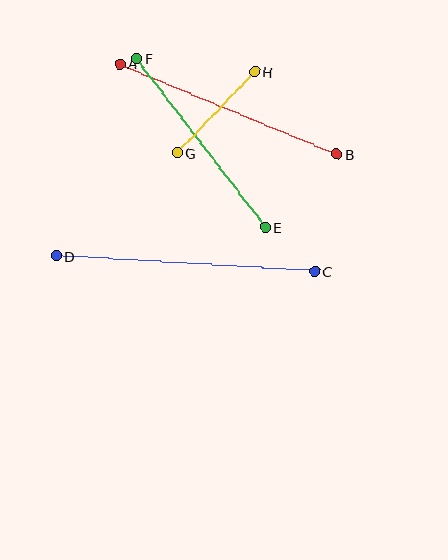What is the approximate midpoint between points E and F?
The midpoint is at approximately (201, 143) pixels.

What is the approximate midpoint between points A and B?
The midpoint is at approximately (228, 109) pixels.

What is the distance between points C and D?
The distance is approximately 259 pixels.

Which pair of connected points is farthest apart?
Points C and D are farthest apart.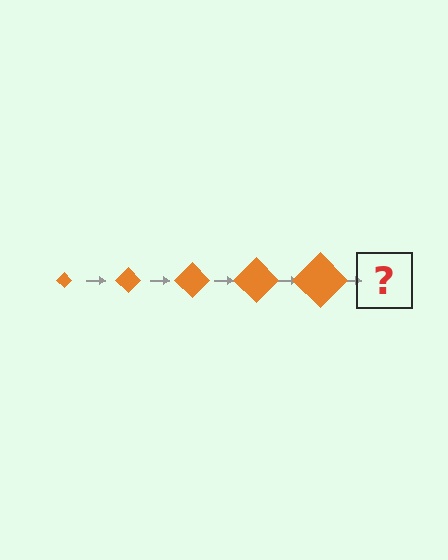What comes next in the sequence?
The next element should be an orange diamond, larger than the previous one.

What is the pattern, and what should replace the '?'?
The pattern is that the diamond gets progressively larger each step. The '?' should be an orange diamond, larger than the previous one.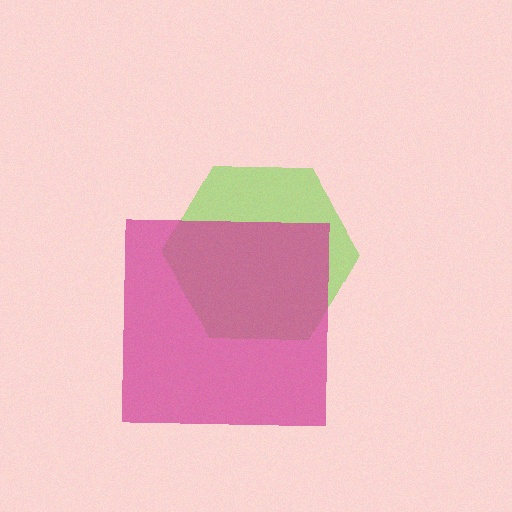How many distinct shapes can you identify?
There are 2 distinct shapes: a lime hexagon, a magenta square.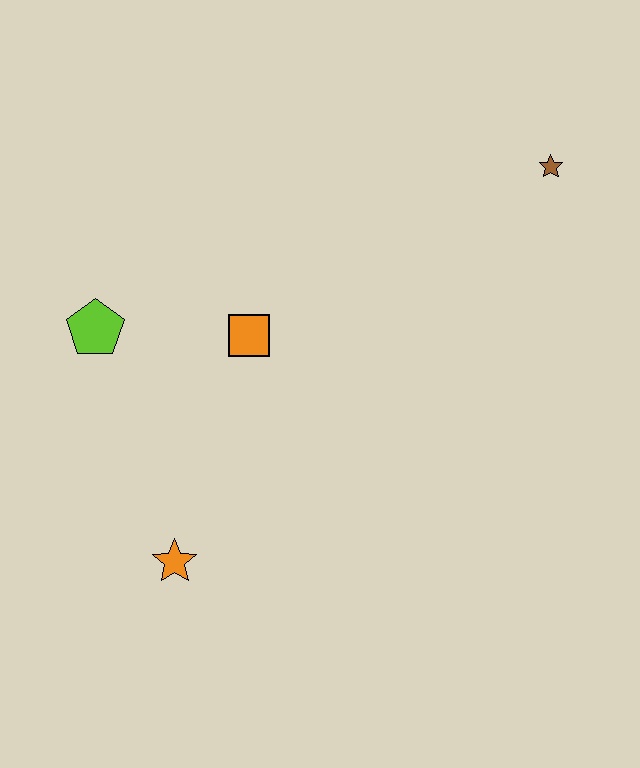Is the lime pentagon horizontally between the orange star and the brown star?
No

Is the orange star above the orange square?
No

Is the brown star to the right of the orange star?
Yes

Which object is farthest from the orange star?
The brown star is farthest from the orange star.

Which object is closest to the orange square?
The lime pentagon is closest to the orange square.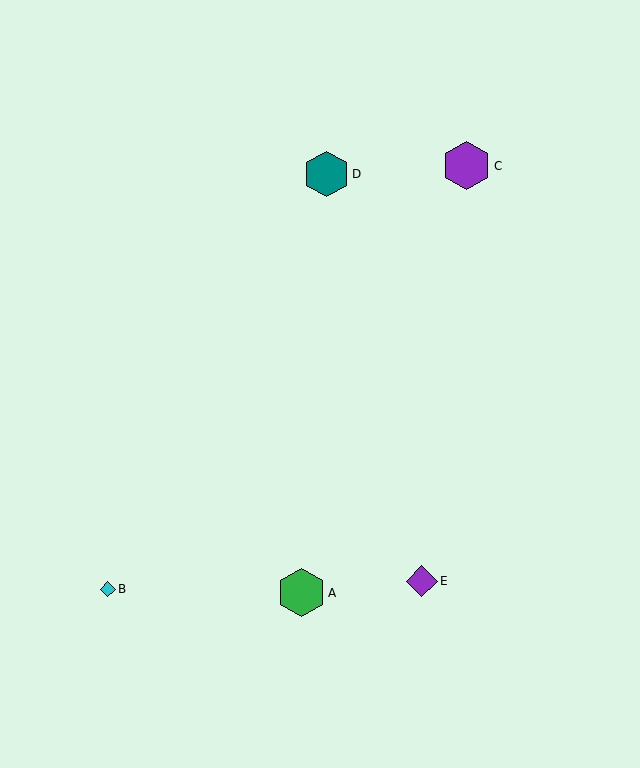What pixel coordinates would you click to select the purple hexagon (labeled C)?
Click at (467, 166) to select the purple hexagon C.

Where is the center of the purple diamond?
The center of the purple diamond is at (422, 581).